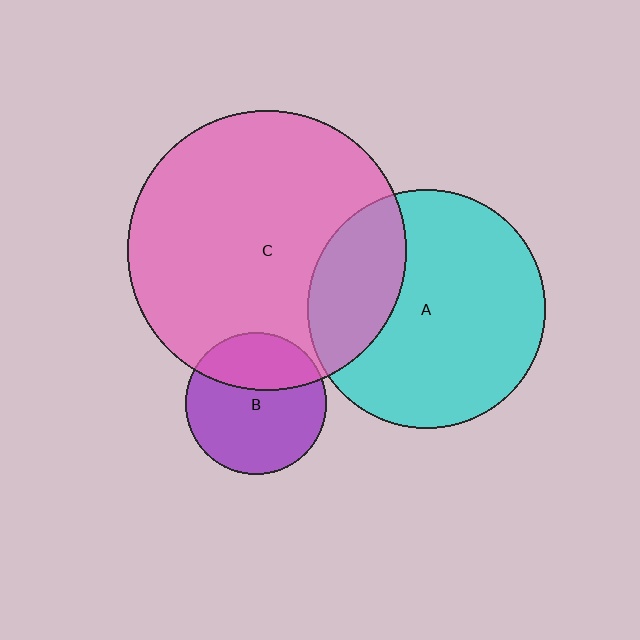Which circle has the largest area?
Circle C (pink).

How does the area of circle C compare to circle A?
Approximately 1.4 times.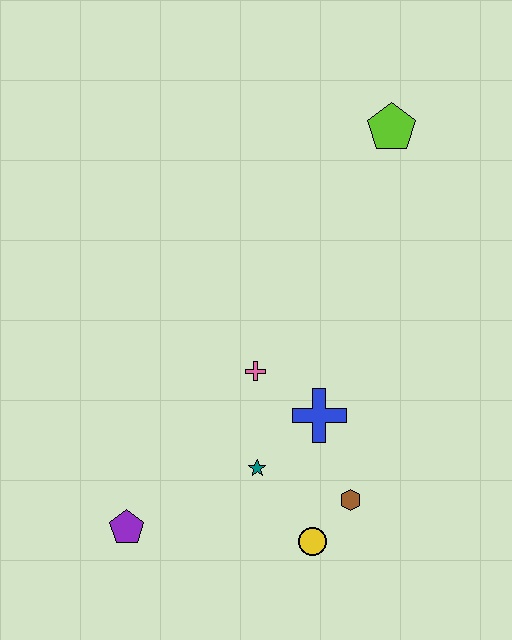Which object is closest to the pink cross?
The blue cross is closest to the pink cross.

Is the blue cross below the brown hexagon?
No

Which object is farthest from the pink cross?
The lime pentagon is farthest from the pink cross.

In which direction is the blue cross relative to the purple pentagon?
The blue cross is to the right of the purple pentagon.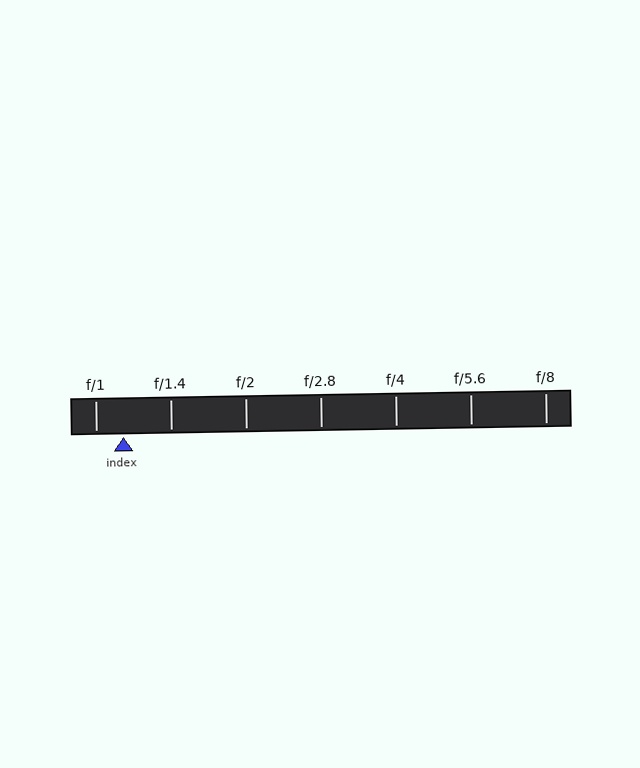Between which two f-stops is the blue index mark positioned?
The index mark is between f/1 and f/1.4.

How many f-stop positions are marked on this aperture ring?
There are 7 f-stop positions marked.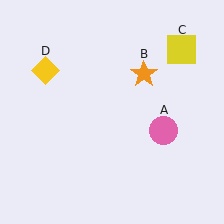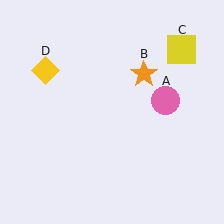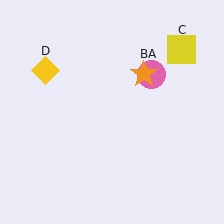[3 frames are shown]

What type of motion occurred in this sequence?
The pink circle (object A) rotated counterclockwise around the center of the scene.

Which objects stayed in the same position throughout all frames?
Orange star (object B) and yellow square (object C) and yellow diamond (object D) remained stationary.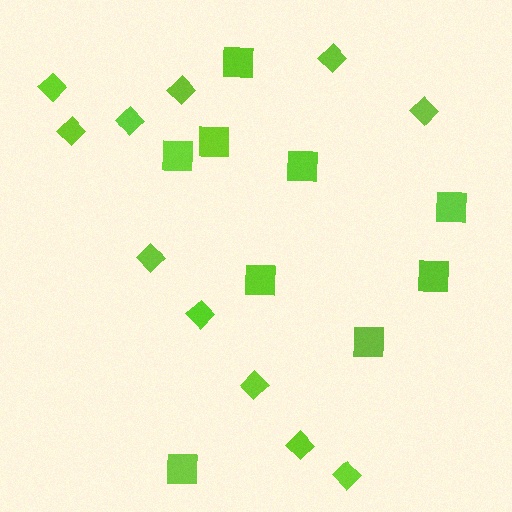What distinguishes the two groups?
There are 2 groups: one group of diamonds (11) and one group of squares (9).